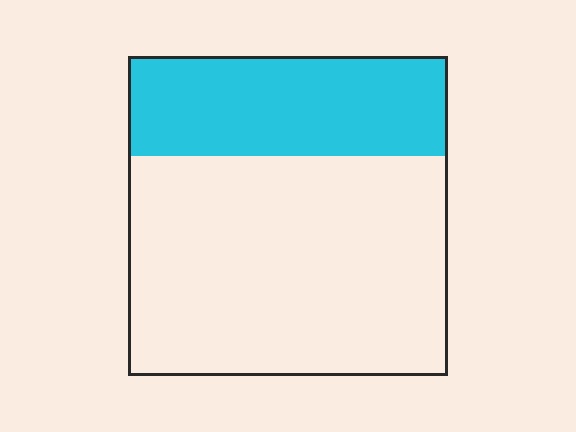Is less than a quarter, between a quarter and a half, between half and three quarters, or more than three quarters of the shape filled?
Between a quarter and a half.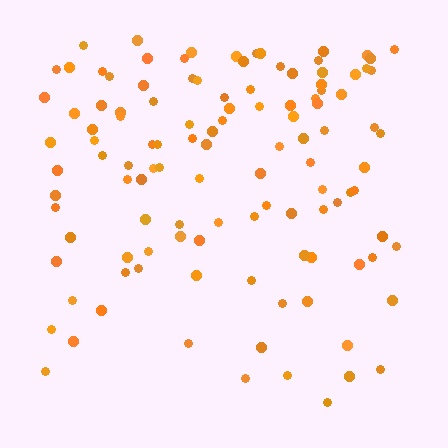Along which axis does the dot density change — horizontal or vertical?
Vertical.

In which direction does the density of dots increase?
From bottom to top, with the top side densest.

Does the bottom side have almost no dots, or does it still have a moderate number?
Still a moderate number, just noticeably fewer than the top.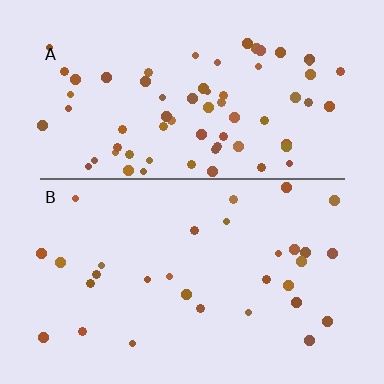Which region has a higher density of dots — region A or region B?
A (the top).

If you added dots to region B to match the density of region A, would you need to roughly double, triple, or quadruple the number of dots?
Approximately double.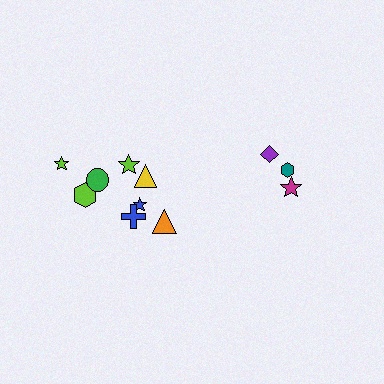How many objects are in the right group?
There are 3 objects.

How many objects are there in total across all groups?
There are 11 objects.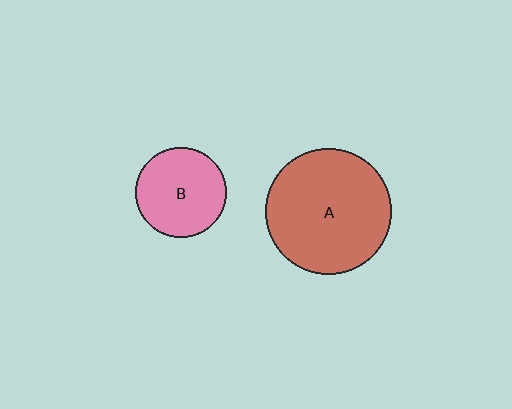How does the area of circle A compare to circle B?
Approximately 2.0 times.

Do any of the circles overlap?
No, none of the circles overlap.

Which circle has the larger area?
Circle A (red).